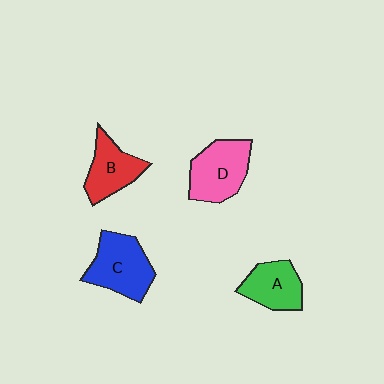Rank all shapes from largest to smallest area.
From largest to smallest: C (blue), D (pink), B (red), A (green).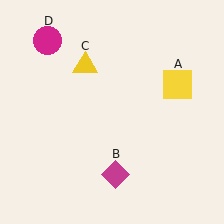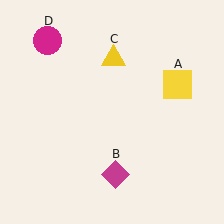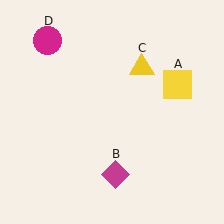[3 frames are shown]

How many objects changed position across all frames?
1 object changed position: yellow triangle (object C).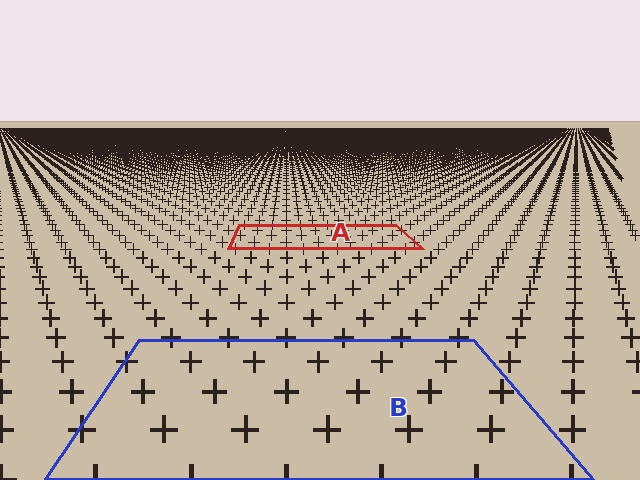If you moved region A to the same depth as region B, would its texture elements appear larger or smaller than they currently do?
They would appear larger. At a closer depth, the same texture elements are projected at a bigger on-screen size.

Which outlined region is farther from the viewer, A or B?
Region A is farther from the viewer — the texture elements inside it appear smaller and more densely packed.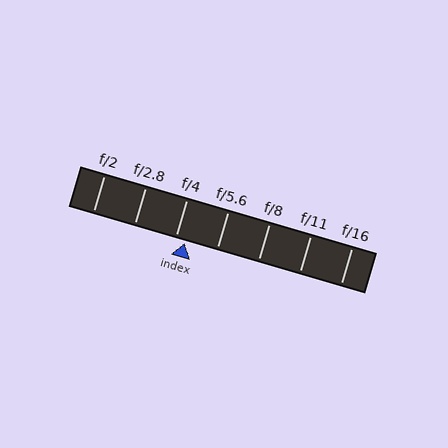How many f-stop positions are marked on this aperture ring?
There are 7 f-stop positions marked.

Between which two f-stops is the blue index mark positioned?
The index mark is between f/4 and f/5.6.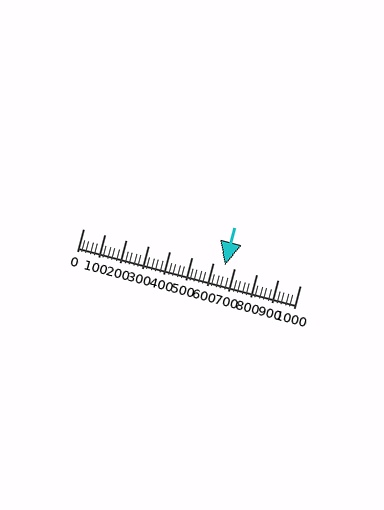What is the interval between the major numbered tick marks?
The major tick marks are spaced 100 units apart.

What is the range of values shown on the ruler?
The ruler shows values from 0 to 1000.